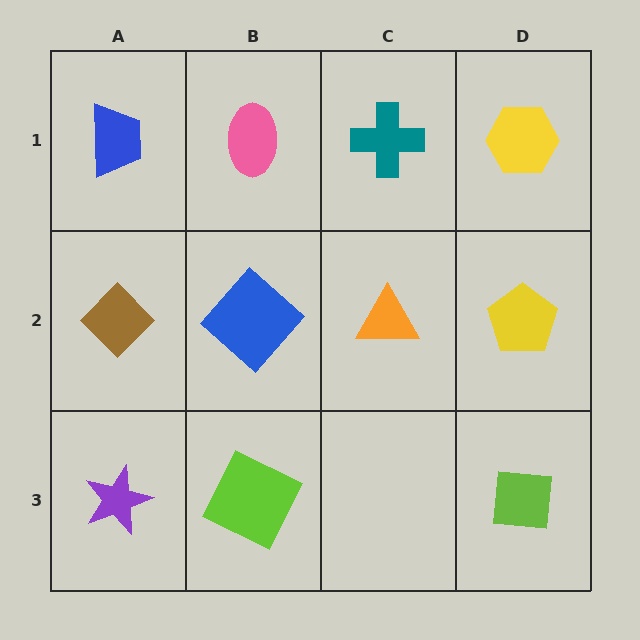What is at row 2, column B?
A blue diamond.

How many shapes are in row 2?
4 shapes.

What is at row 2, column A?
A brown diamond.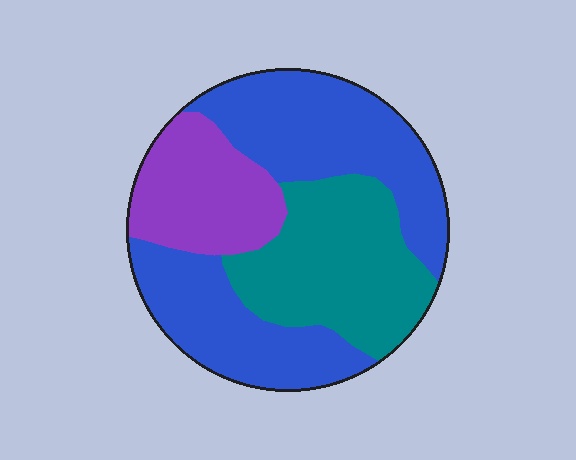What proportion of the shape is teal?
Teal takes up about one third (1/3) of the shape.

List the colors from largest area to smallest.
From largest to smallest: blue, teal, purple.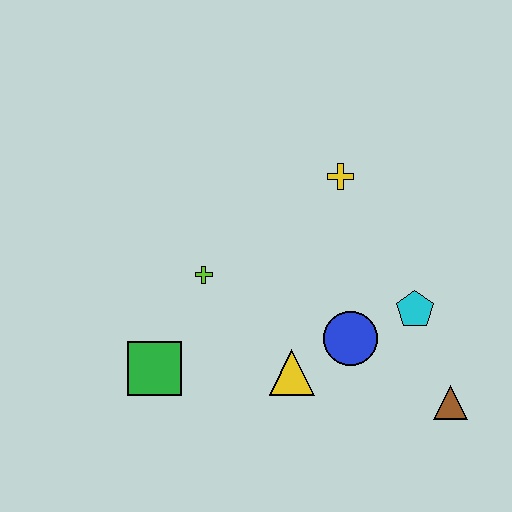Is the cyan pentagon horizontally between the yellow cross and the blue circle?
No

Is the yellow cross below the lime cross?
No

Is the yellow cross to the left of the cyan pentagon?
Yes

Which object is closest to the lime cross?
The green square is closest to the lime cross.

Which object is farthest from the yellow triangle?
The yellow cross is farthest from the yellow triangle.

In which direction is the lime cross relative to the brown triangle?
The lime cross is to the left of the brown triangle.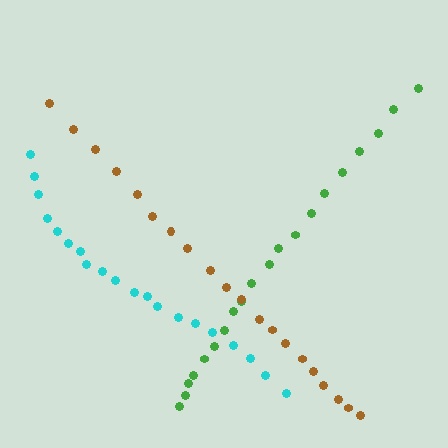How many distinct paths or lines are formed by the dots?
There are 3 distinct paths.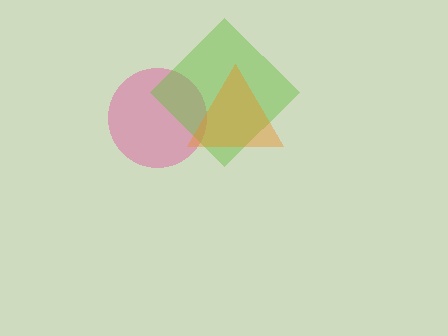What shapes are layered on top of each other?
The layered shapes are: a pink circle, a lime diamond, an orange triangle.